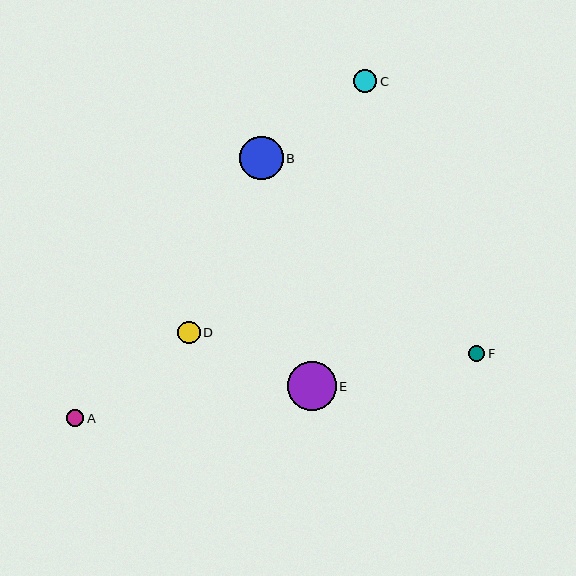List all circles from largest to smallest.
From largest to smallest: E, B, C, D, A, F.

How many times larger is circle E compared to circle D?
Circle E is approximately 2.1 times the size of circle D.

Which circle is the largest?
Circle E is the largest with a size of approximately 49 pixels.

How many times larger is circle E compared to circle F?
Circle E is approximately 3.1 times the size of circle F.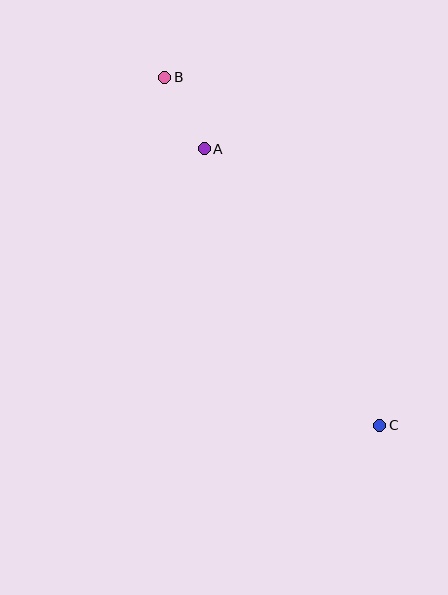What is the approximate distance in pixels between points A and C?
The distance between A and C is approximately 327 pixels.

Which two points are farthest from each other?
Points B and C are farthest from each other.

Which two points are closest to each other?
Points A and B are closest to each other.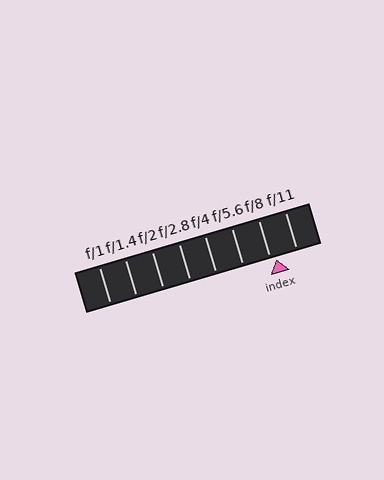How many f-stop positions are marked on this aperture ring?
There are 8 f-stop positions marked.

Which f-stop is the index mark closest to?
The index mark is closest to f/8.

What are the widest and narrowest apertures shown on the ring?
The widest aperture shown is f/1 and the narrowest is f/11.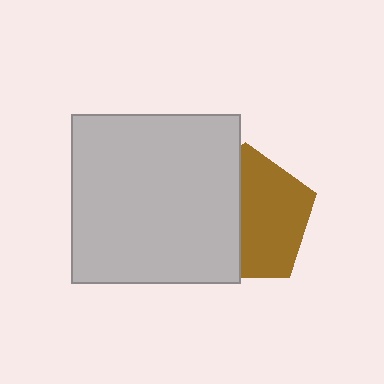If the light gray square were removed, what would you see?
You would see the complete brown pentagon.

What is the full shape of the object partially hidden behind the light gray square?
The partially hidden object is a brown pentagon.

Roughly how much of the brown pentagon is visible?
About half of it is visible (roughly 54%).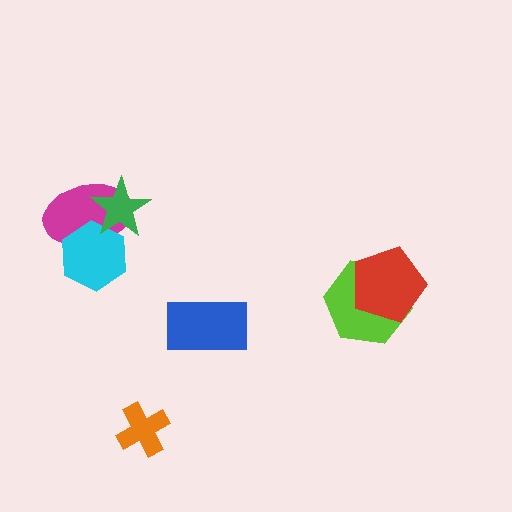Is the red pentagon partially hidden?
No, no other shape covers it.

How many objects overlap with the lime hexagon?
1 object overlaps with the lime hexagon.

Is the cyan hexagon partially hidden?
Yes, it is partially covered by another shape.